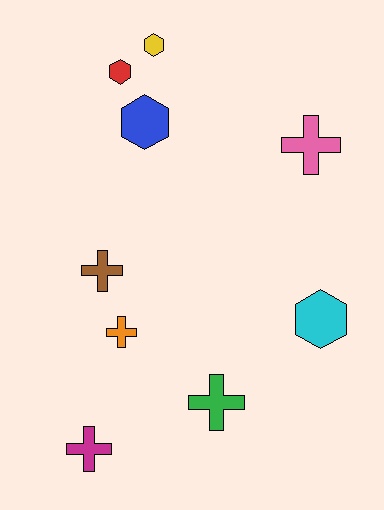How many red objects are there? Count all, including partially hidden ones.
There is 1 red object.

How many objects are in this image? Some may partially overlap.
There are 9 objects.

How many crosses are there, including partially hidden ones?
There are 5 crosses.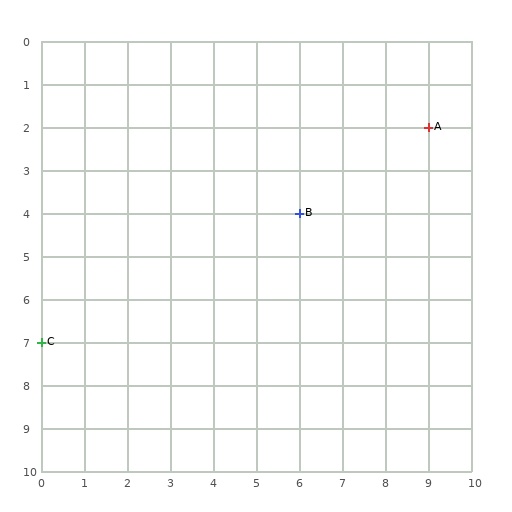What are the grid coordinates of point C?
Point C is at grid coordinates (0, 7).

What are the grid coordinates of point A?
Point A is at grid coordinates (9, 2).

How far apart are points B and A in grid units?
Points B and A are 3 columns and 2 rows apart (about 3.6 grid units diagonally).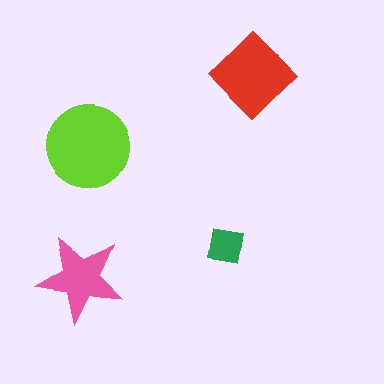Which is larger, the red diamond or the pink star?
The red diamond.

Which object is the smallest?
The green square.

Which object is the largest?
The lime circle.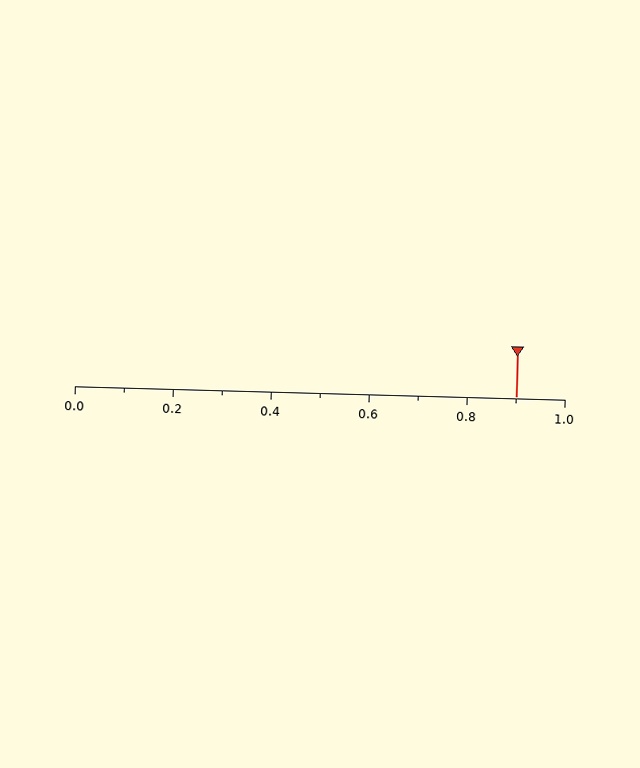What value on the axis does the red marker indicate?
The marker indicates approximately 0.9.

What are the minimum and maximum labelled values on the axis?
The axis runs from 0.0 to 1.0.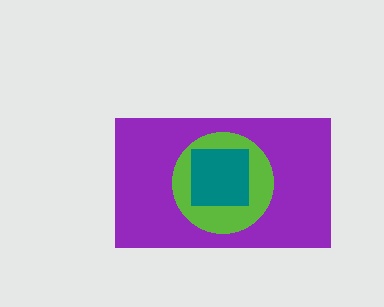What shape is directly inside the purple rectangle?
The lime circle.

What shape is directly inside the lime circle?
The teal square.